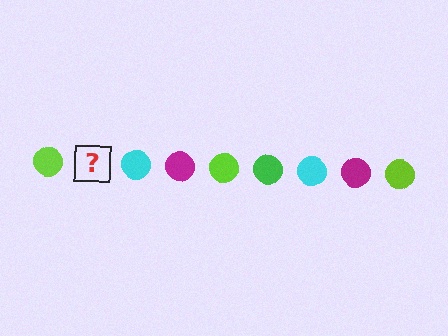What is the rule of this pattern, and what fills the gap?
The rule is that the pattern cycles through lime, green, cyan, magenta circles. The gap should be filled with a green circle.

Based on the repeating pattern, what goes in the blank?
The blank should be a green circle.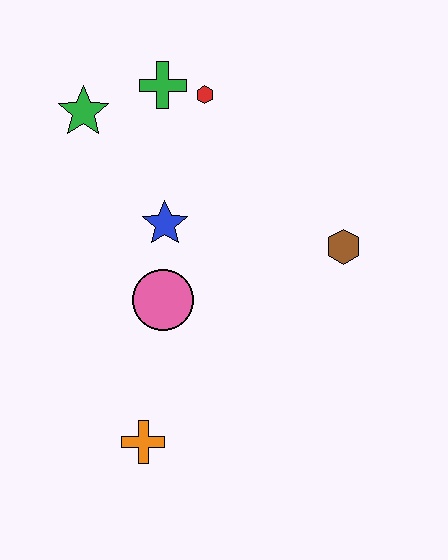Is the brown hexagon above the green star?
No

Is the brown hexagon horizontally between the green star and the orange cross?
No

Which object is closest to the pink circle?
The blue star is closest to the pink circle.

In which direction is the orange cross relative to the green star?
The orange cross is below the green star.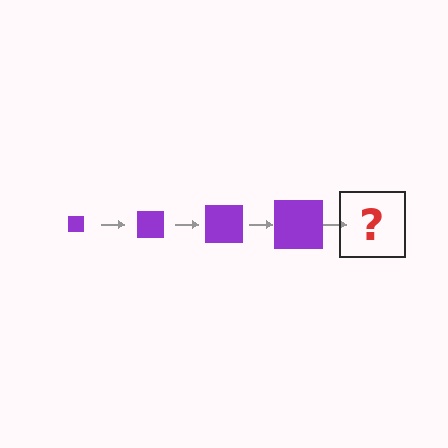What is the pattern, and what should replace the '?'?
The pattern is that the square gets progressively larger each step. The '?' should be a purple square, larger than the previous one.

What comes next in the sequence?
The next element should be a purple square, larger than the previous one.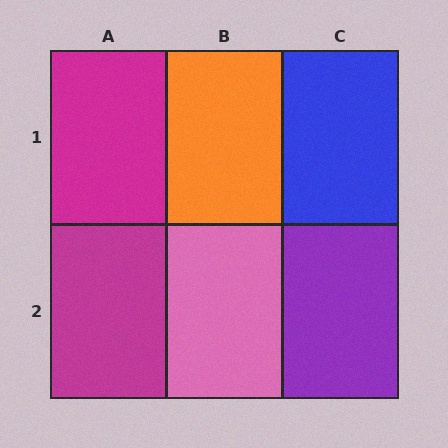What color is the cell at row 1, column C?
Blue.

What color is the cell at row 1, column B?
Orange.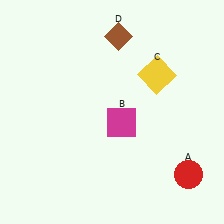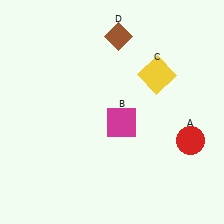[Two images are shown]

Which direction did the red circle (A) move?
The red circle (A) moved up.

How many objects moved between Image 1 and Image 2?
1 object moved between the two images.